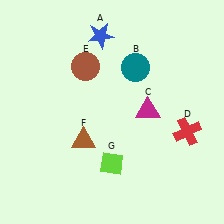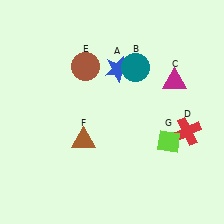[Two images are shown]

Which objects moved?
The objects that moved are: the blue star (A), the magenta triangle (C), the lime diamond (G).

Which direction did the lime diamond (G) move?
The lime diamond (G) moved right.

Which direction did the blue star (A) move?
The blue star (A) moved down.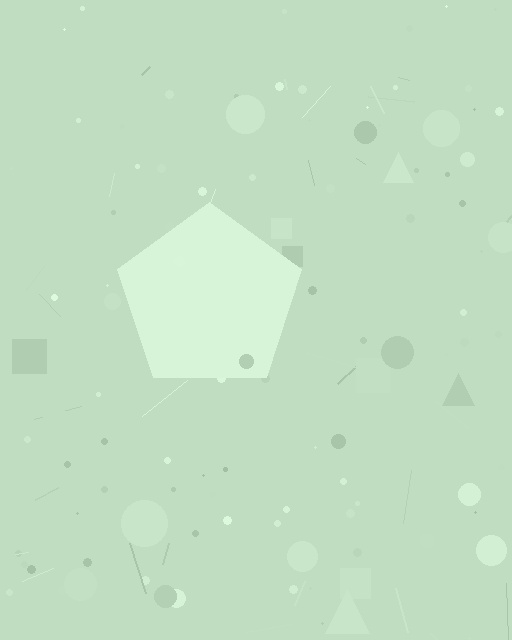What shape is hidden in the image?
A pentagon is hidden in the image.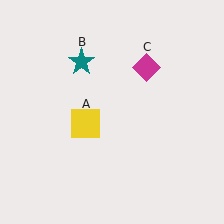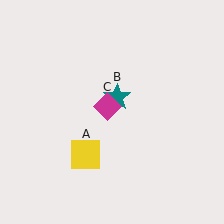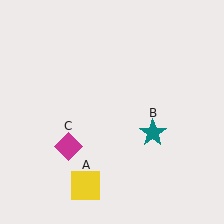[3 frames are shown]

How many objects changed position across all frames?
3 objects changed position: yellow square (object A), teal star (object B), magenta diamond (object C).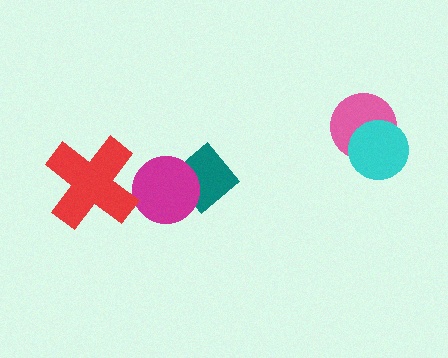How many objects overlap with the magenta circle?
1 object overlaps with the magenta circle.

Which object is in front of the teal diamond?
The magenta circle is in front of the teal diamond.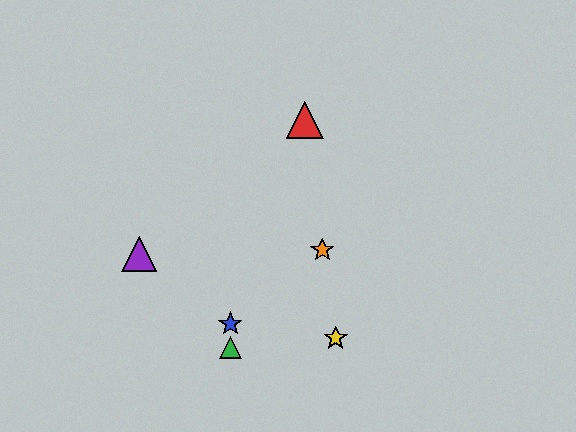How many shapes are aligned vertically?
2 shapes (the blue star, the green triangle) are aligned vertically.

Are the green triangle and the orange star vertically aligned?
No, the green triangle is at x≈230 and the orange star is at x≈322.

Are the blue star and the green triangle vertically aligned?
Yes, both are at x≈230.